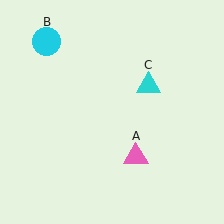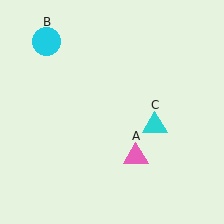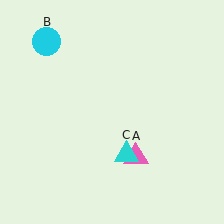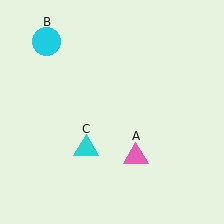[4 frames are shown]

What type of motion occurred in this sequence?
The cyan triangle (object C) rotated clockwise around the center of the scene.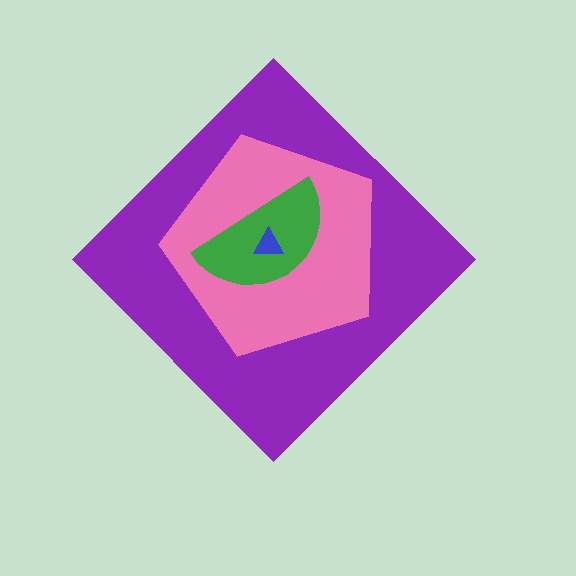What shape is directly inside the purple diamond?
The pink pentagon.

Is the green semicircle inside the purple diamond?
Yes.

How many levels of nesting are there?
4.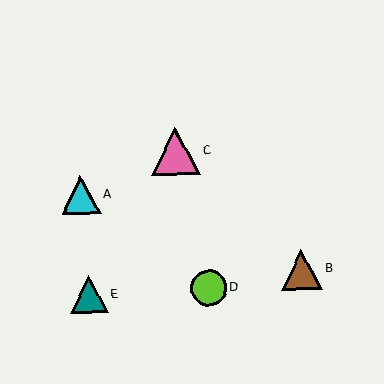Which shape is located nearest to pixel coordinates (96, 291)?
The teal triangle (labeled E) at (89, 294) is nearest to that location.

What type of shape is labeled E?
Shape E is a teal triangle.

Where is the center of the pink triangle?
The center of the pink triangle is at (175, 151).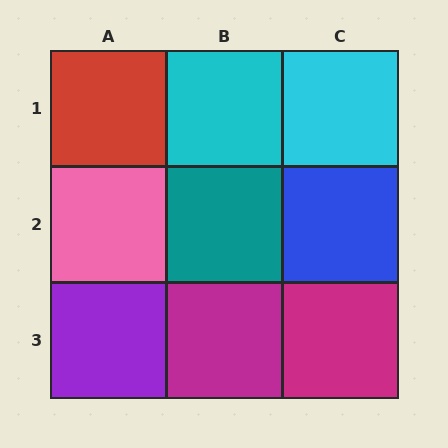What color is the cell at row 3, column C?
Magenta.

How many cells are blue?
1 cell is blue.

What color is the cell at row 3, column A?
Purple.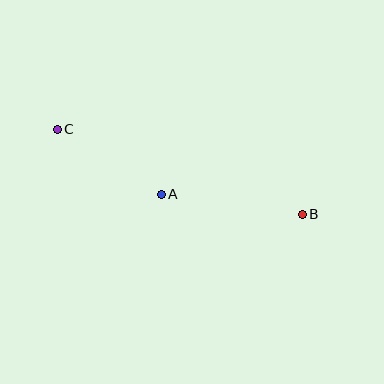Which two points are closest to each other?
Points A and C are closest to each other.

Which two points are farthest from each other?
Points B and C are farthest from each other.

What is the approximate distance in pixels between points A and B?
The distance between A and B is approximately 142 pixels.